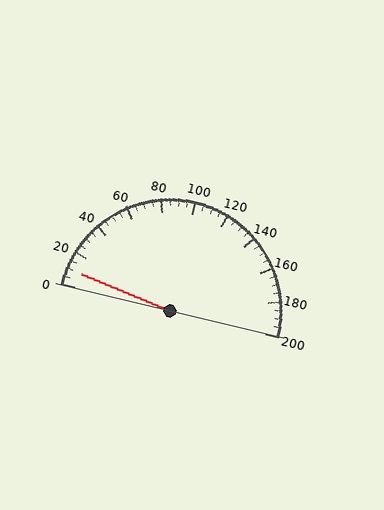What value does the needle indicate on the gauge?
The needle indicates approximately 10.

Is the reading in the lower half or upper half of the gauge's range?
The reading is in the lower half of the range (0 to 200).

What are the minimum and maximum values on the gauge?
The gauge ranges from 0 to 200.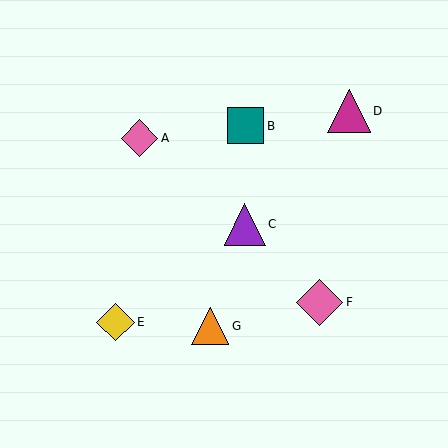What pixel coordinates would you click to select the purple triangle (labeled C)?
Click at (245, 224) to select the purple triangle C.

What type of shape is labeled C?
Shape C is a purple triangle.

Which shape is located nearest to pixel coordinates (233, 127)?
The teal square (labeled B) at (246, 126) is nearest to that location.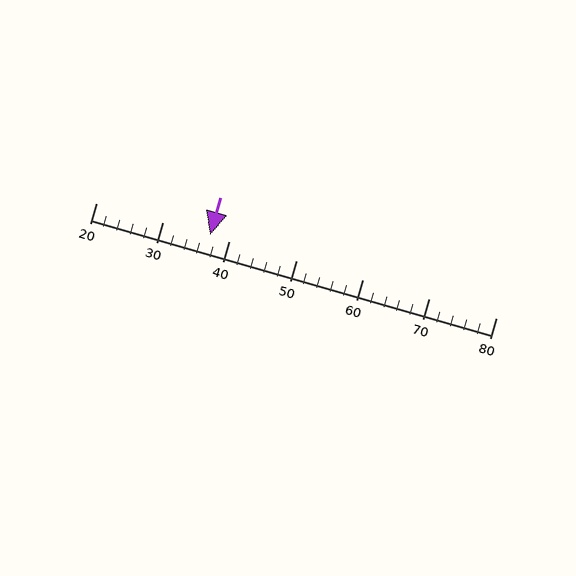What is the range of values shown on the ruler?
The ruler shows values from 20 to 80.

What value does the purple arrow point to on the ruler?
The purple arrow points to approximately 37.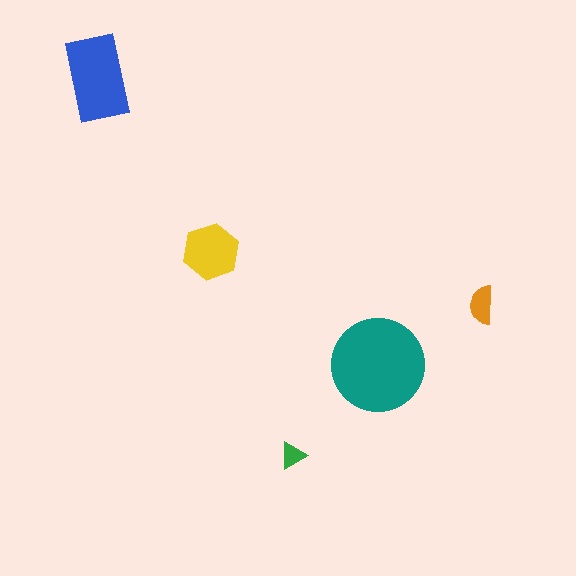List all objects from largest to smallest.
The teal circle, the blue rectangle, the yellow hexagon, the orange semicircle, the green triangle.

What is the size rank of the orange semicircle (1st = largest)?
4th.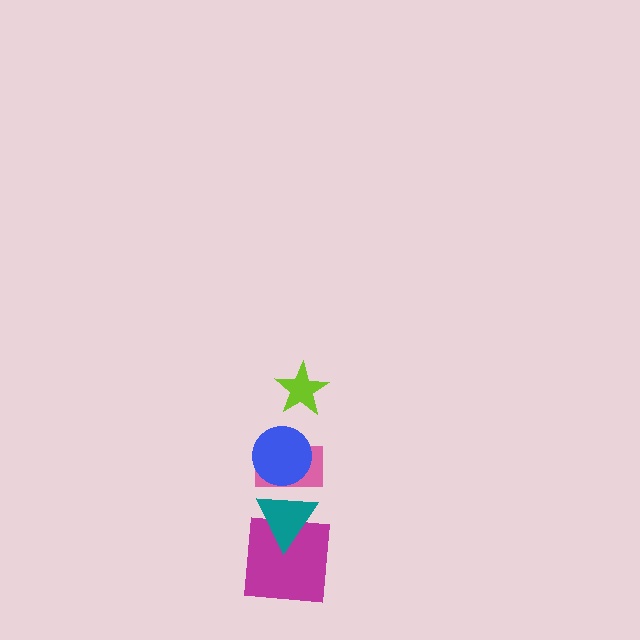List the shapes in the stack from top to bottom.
From top to bottom: the lime star, the blue circle, the pink rectangle, the teal triangle, the magenta square.